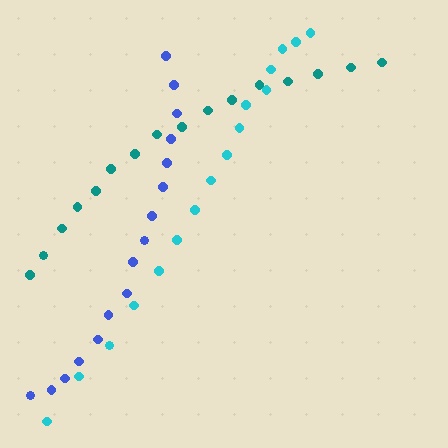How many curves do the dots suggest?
There are 3 distinct paths.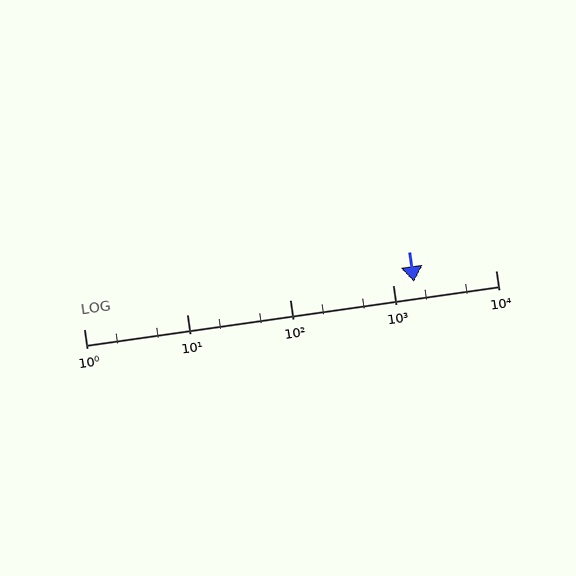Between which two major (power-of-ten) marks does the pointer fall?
The pointer is between 1000 and 10000.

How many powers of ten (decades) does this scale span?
The scale spans 4 decades, from 1 to 10000.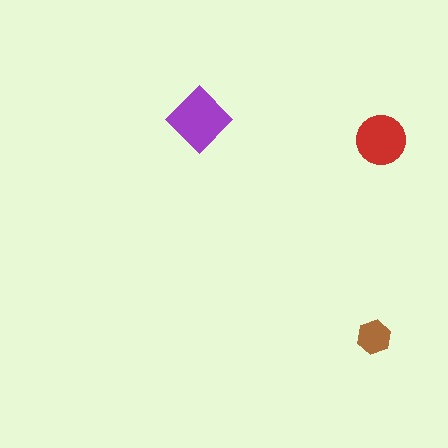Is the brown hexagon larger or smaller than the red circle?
Smaller.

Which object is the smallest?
The brown hexagon.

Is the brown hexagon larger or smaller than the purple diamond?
Smaller.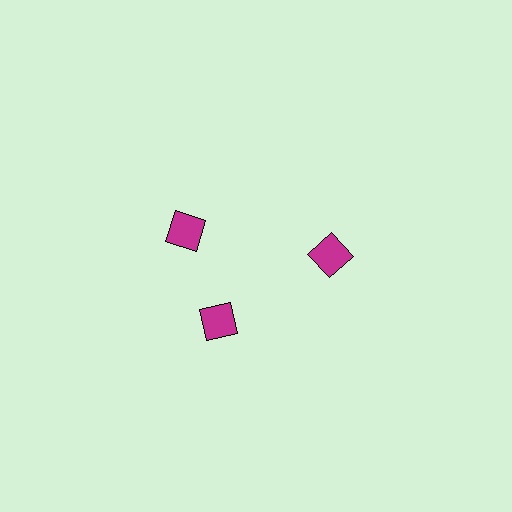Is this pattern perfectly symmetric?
No. The 3 magenta squares are arranged in a ring, but one element near the 11 o'clock position is rotated out of alignment along the ring, breaking the 3-fold rotational symmetry.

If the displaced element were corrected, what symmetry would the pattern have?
It would have 3-fold rotational symmetry — the pattern would map onto itself every 120 degrees.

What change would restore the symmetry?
The symmetry would be restored by rotating it back into even spacing with its neighbors so that all 3 squares sit at equal angles and equal distance from the center.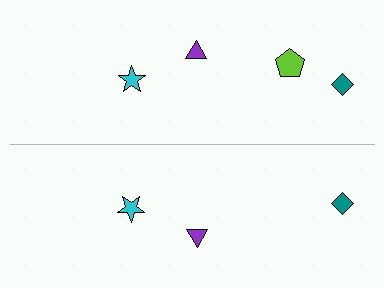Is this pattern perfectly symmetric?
No, the pattern is not perfectly symmetric. A lime pentagon is missing from the bottom side.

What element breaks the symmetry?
A lime pentagon is missing from the bottom side.